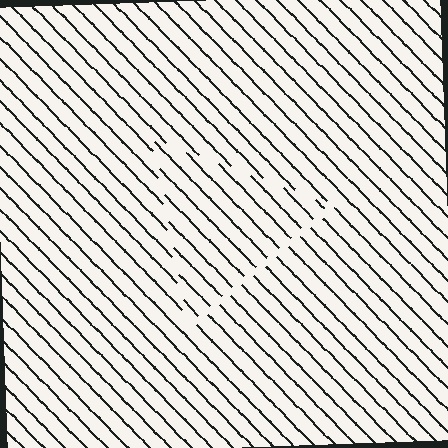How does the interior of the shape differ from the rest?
The interior of the shape contains the same grating, shifted by half a period — the contour is defined by the phase discontinuity where line-ends from the inner and outer gratings abut.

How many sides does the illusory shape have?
3 sides — the line-ends trace a triangle.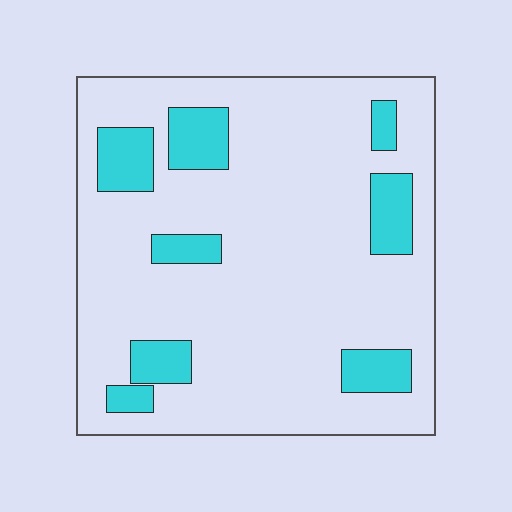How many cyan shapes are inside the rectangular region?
8.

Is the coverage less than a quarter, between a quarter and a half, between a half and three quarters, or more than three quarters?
Less than a quarter.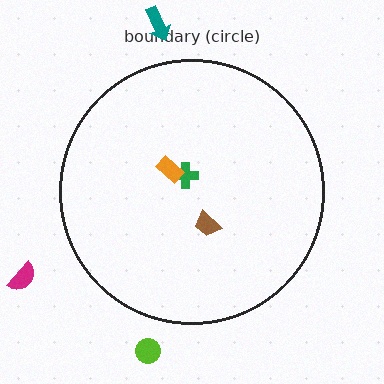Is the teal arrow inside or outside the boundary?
Outside.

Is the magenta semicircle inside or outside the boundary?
Outside.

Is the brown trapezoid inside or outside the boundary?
Inside.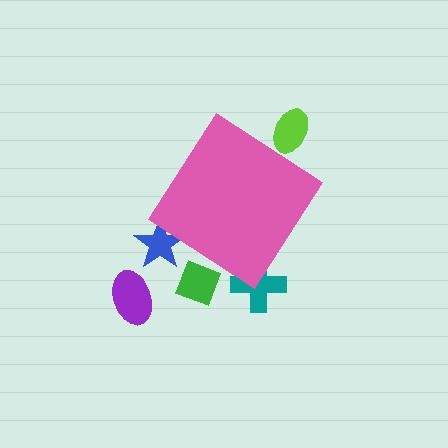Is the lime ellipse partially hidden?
Yes, the lime ellipse is partially hidden behind the pink diamond.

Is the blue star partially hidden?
Yes, the blue star is partially hidden behind the pink diamond.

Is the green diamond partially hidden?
Yes, the green diamond is partially hidden behind the pink diamond.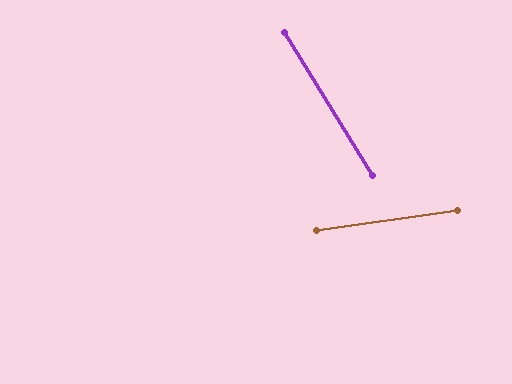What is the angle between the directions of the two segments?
Approximately 66 degrees.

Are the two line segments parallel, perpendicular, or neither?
Neither parallel nor perpendicular — they differ by about 66°.